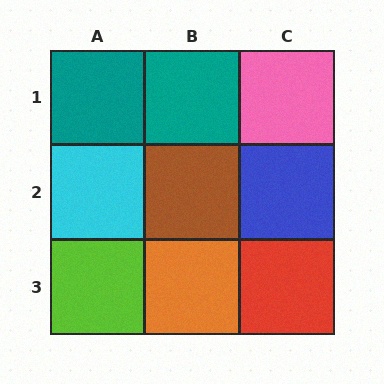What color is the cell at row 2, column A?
Cyan.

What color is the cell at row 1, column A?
Teal.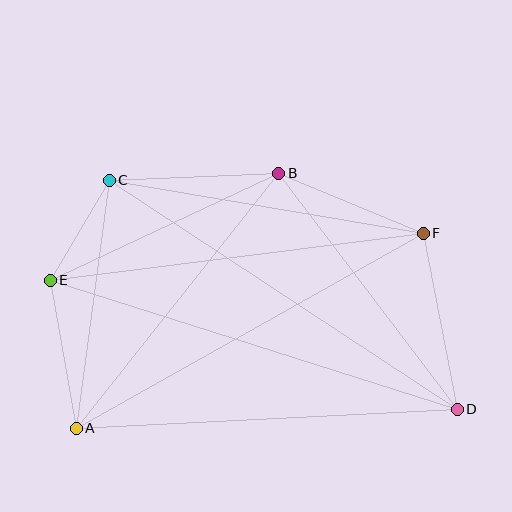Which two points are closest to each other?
Points C and E are closest to each other.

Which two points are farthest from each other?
Points D and E are farthest from each other.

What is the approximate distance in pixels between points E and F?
The distance between E and F is approximately 376 pixels.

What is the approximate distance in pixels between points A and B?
The distance between A and B is approximately 325 pixels.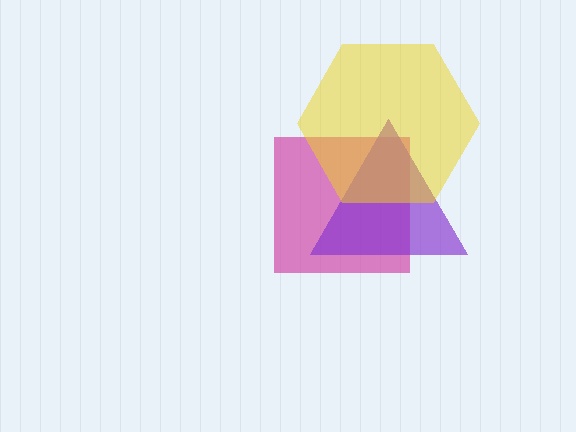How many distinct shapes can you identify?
There are 3 distinct shapes: a magenta square, a purple triangle, a yellow hexagon.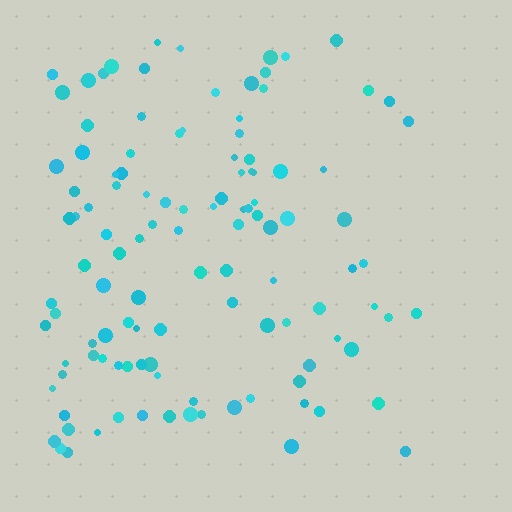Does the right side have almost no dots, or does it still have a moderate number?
Still a moderate number, just noticeably fewer than the left.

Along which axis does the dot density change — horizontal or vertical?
Horizontal.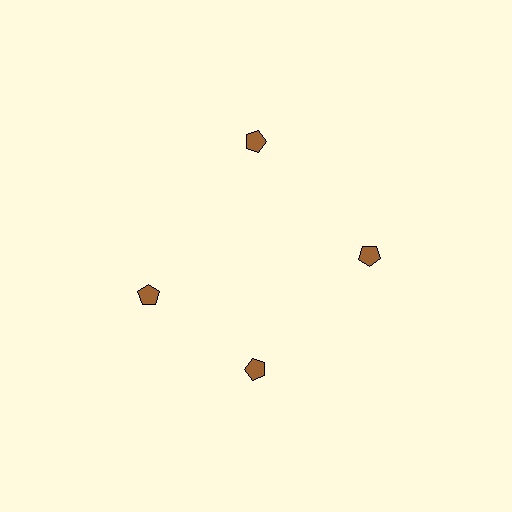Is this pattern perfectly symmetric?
No. The 4 brown pentagons are arranged in a ring, but one element near the 9 o'clock position is rotated out of alignment along the ring, breaking the 4-fold rotational symmetry.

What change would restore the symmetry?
The symmetry would be restored by rotating it back into even spacing with its neighbors so that all 4 pentagons sit at equal angles and equal distance from the center.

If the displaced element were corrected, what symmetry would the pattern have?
It would have 4-fold rotational symmetry — the pattern would map onto itself every 90 degrees.